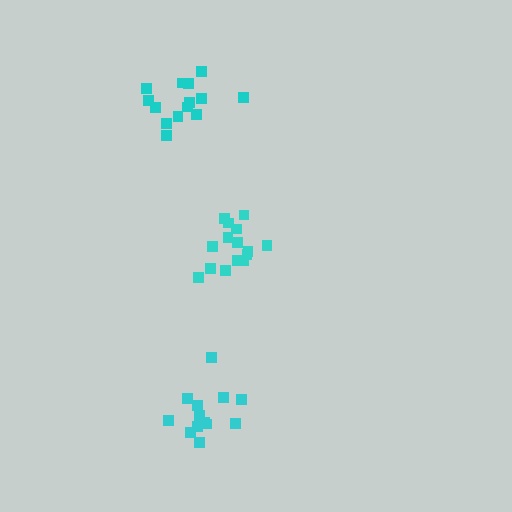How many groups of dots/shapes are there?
There are 3 groups.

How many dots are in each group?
Group 1: 13 dots, Group 2: 15 dots, Group 3: 14 dots (42 total).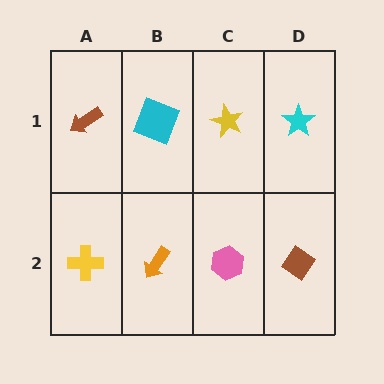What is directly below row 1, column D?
A brown diamond.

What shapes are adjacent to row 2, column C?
A yellow star (row 1, column C), an orange arrow (row 2, column B), a brown diamond (row 2, column D).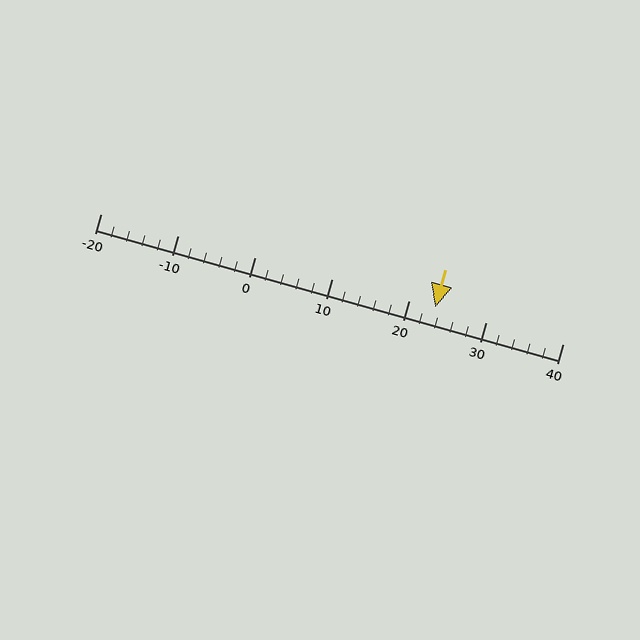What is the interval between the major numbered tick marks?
The major tick marks are spaced 10 units apart.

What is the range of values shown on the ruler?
The ruler shows values from -20 to 40.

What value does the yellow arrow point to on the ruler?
The yellow arrow points to approximately 23.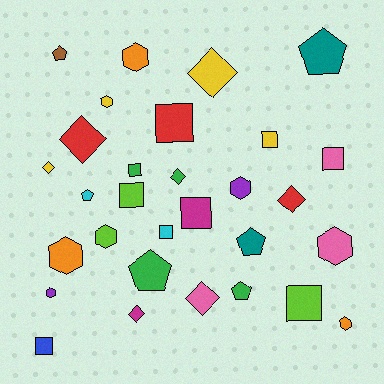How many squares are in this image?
There are 9 squares.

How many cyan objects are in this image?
There are 2 cyan objects.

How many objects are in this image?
There are 30 objects.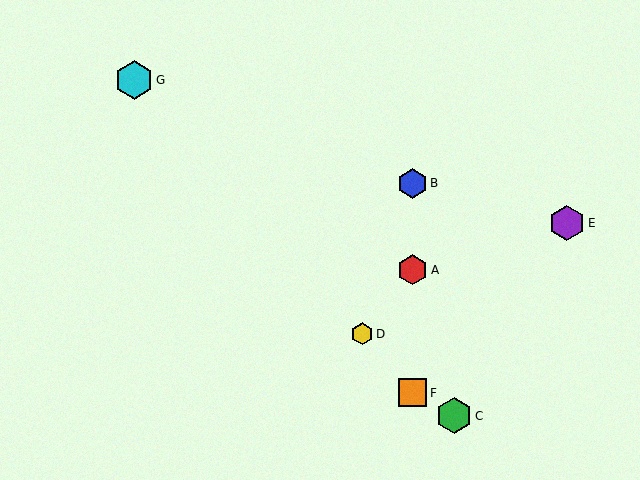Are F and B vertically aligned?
Yes, both are at x≈413.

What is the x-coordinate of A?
Object A is at x≈413.